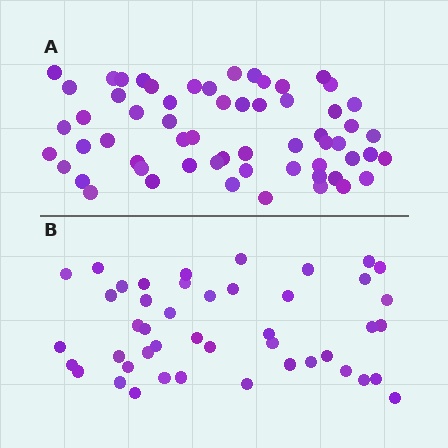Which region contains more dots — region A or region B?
Region A (the top region) has more dots.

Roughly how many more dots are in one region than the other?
Region A has approximately 15 more dots than region B.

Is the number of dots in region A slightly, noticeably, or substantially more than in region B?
Region A has noticeably more, but not dramatically so. The ratio is roughly 1.3 to 1.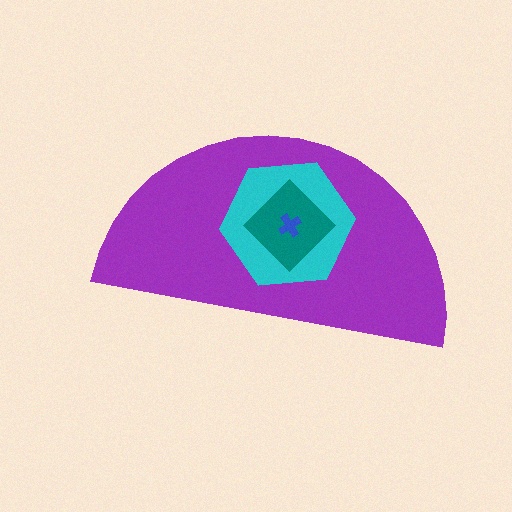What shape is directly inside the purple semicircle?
The cyan hexagon.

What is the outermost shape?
The purple semicircle.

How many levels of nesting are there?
4.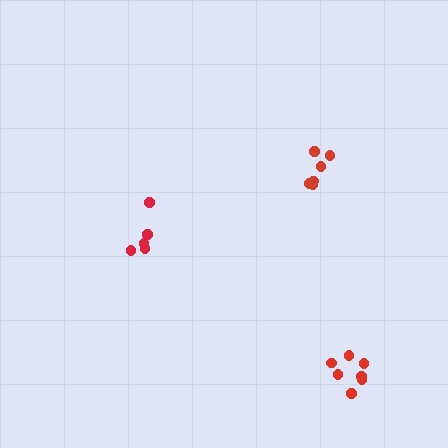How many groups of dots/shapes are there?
There are 3 groups.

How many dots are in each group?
Group 1: 7 dots, Group 2: 5 dots, Group 3: 6 dots (18 total).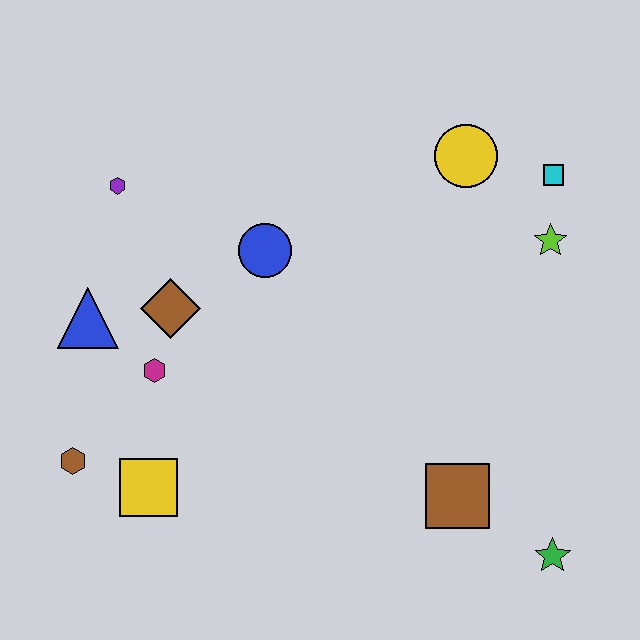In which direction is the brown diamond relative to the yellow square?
The brown diamond is above the yellow square.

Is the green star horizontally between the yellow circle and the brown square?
No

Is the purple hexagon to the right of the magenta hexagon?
No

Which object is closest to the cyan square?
The lime star is closest to the cyan square.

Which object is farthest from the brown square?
The purple hexagon is farthest from the brown square.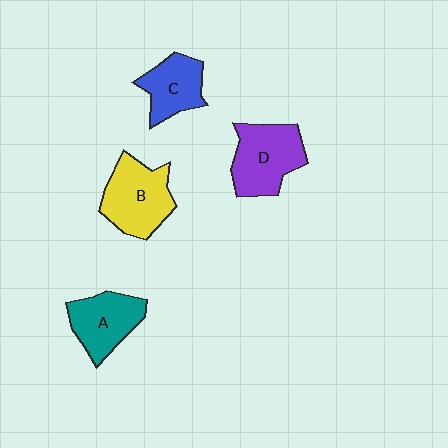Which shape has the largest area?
Shape B (yellow).